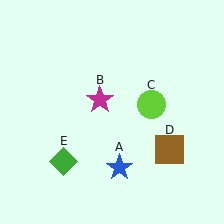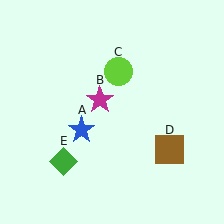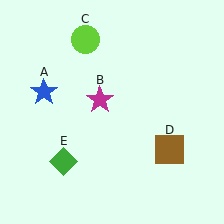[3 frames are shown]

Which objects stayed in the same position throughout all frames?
Magenta star (object B) and brown square (object D) and green diamond (object E) remained stationary.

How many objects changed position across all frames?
2 objects changed position: blue star (object A), lime circle (object C).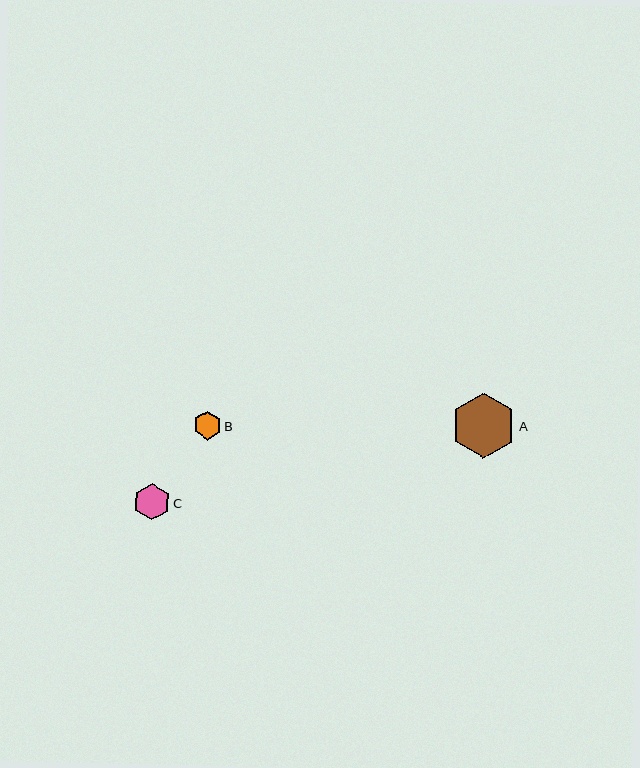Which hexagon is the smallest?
Hexagon B is the smallest with a size of approximately 28 pixels.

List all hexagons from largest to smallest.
From largest to smallest: A, C, B.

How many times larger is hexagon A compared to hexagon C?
Hexagon A is approximately 1.8 times the size of hexagon C.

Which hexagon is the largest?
Hexagon A is the largest with a size of approximately 65 pixels.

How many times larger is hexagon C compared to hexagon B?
Hexagon C is approximately 1.3 times the size of hexagon B.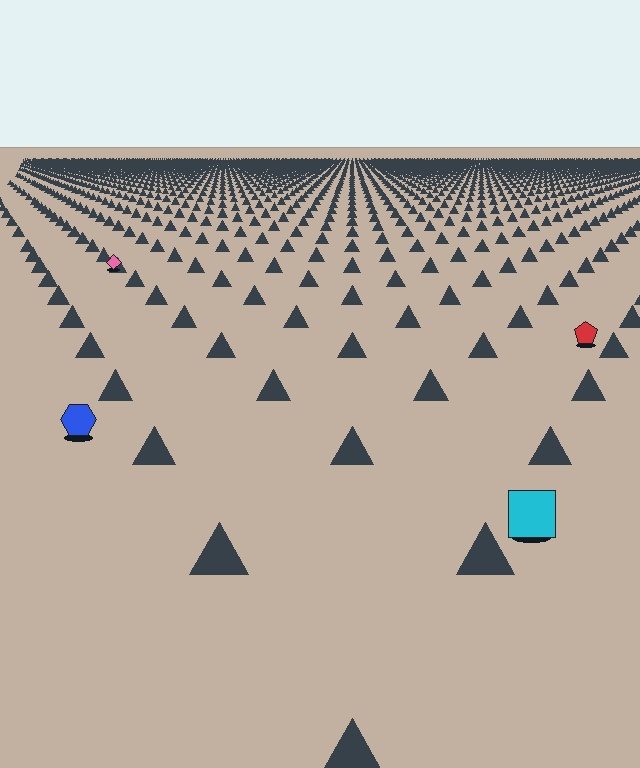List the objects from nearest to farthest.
From nearest to farthest: the cyan square, the blue hexagon, the red pentagon, the pink diamond.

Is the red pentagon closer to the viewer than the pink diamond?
Yes. The red pentagon is closer — you can tell from the texture gradient: the ground texture is coarser near it.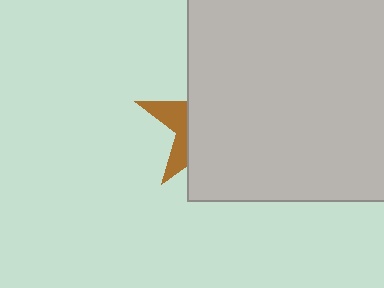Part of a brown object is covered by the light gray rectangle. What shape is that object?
It is a star.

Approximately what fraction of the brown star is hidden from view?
Roughly 73% of the brown star is hidden behind the light gray rectangle.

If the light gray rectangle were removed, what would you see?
You would see the complete brown star.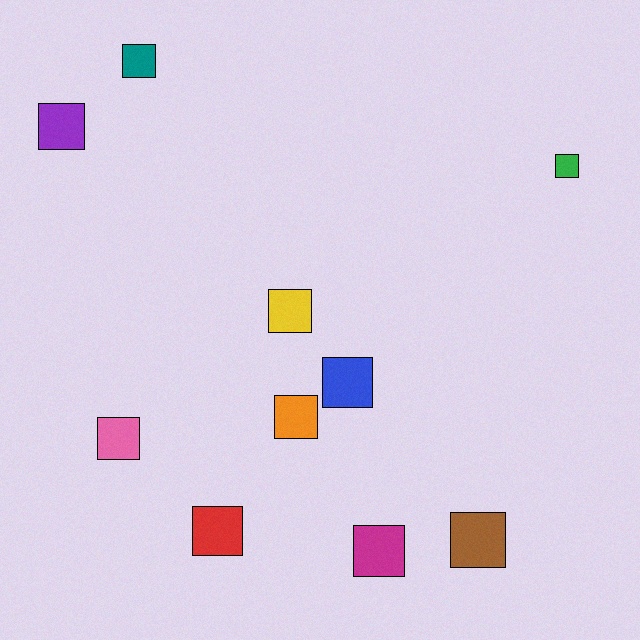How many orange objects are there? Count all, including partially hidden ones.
There is 1 orange object.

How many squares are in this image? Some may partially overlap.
There are 10 squares.